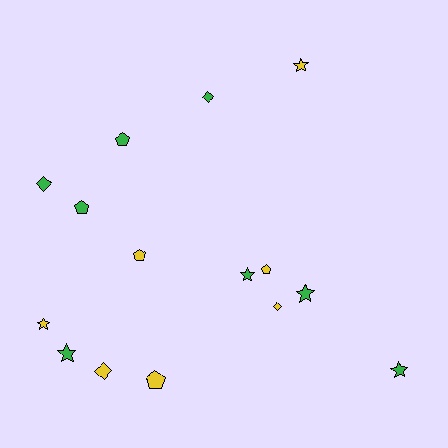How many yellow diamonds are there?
There are 2 yellow diamonds.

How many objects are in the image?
There are 15 objects.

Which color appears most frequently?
Green, with 8 objects.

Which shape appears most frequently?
Star, with 6 objects.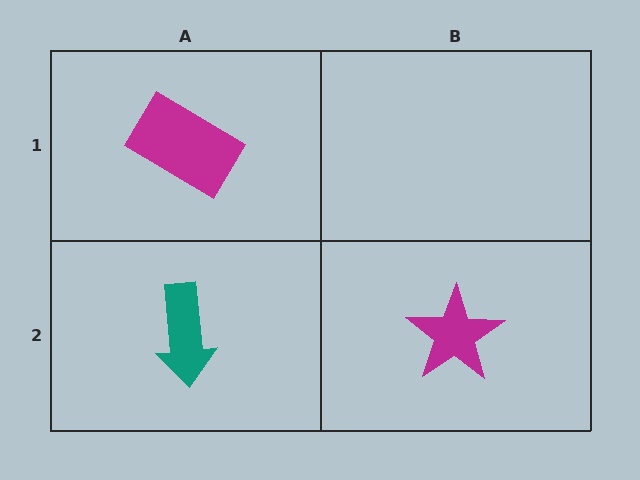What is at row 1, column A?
A magenta rectangle.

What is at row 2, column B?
A magenta star.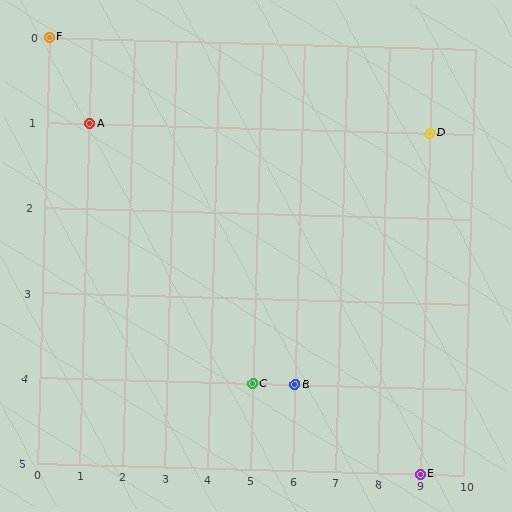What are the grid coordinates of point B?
Point B is at grid coordinates (6, 4).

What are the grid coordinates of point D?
Point D is at grid coordinates (9, 1).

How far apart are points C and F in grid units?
Points C and F are 5 columns and 4 rows apart (about 6.4 grid units diagonally).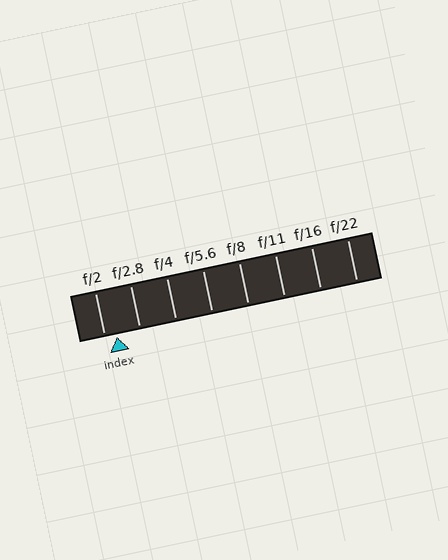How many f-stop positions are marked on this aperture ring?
There are 8 f-stop positions marked.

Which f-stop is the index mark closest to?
The index mark is closest to f/2.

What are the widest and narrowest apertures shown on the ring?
The widest aperture shown is f/2 and the narrowest is f/22.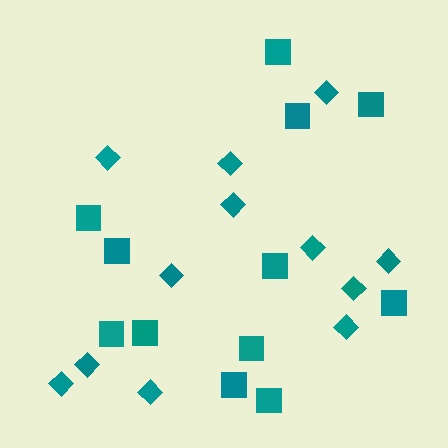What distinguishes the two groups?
There are 2 groups: one group of squares (12) and one group of diamonds (12).